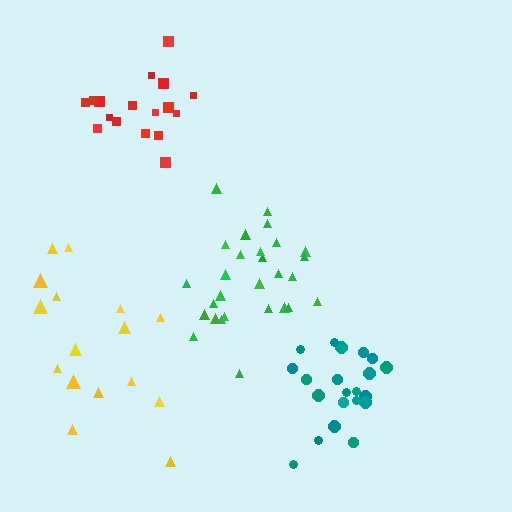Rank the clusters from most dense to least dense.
teal, red, green, yellow.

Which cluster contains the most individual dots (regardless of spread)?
Green (28).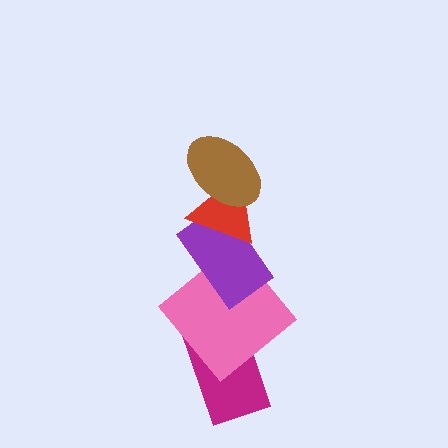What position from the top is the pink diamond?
The pink diamond is 4th from the top.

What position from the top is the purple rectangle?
The purple rectangle is 3rd from the top.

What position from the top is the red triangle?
The red triangle is 2nd from the top.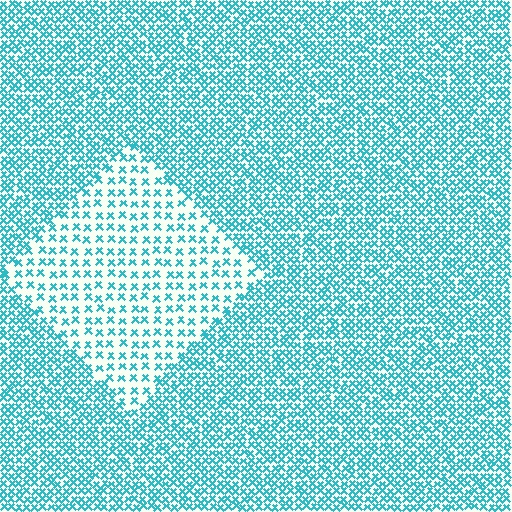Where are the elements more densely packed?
The elements are more densely packed outside the diamond boundary.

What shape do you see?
I see a diamond.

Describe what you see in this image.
The image contains small cyan elements arranged at two different densities. A diamond-shaped region is visible where the elements are less densely packed than the surrounding area.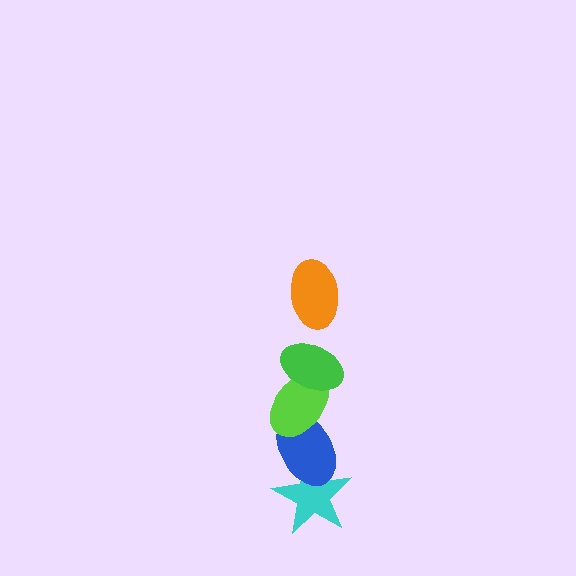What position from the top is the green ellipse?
The green ellipse is 2nd from the top.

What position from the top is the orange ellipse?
The orange ellipse is 1st from the top.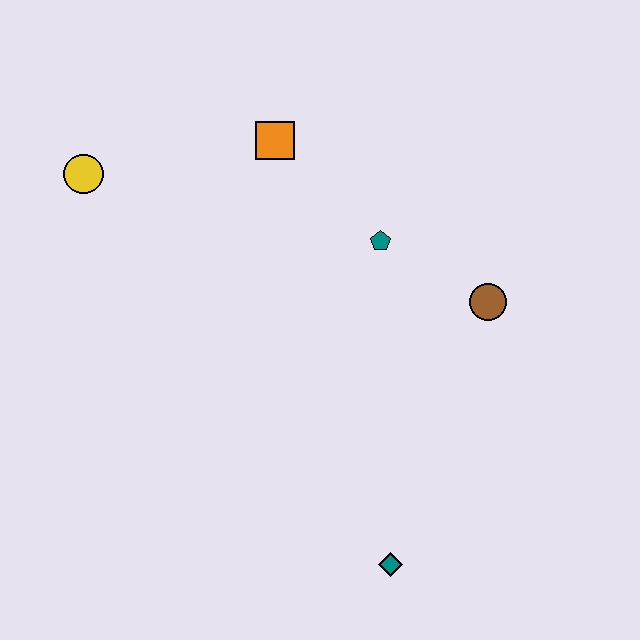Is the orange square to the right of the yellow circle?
Yes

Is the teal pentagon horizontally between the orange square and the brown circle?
Yes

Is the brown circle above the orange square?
No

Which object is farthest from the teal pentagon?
The teal diamond is farthest from the teal pentagon.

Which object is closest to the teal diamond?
The brown circle is closest to the teal diamond.